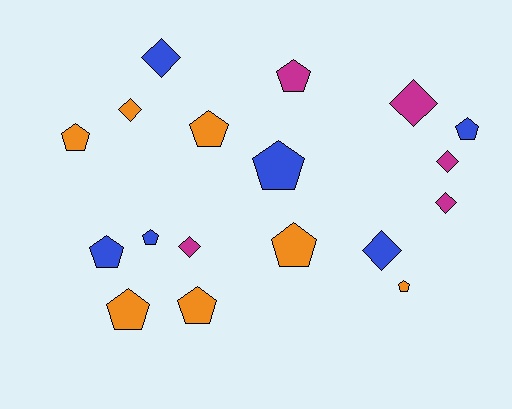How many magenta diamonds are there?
There are 4 magenta diamonds.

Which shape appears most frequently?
Pentagon, with 11 objects.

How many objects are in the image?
There are 18 objects.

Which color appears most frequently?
Orange, with 7 objects.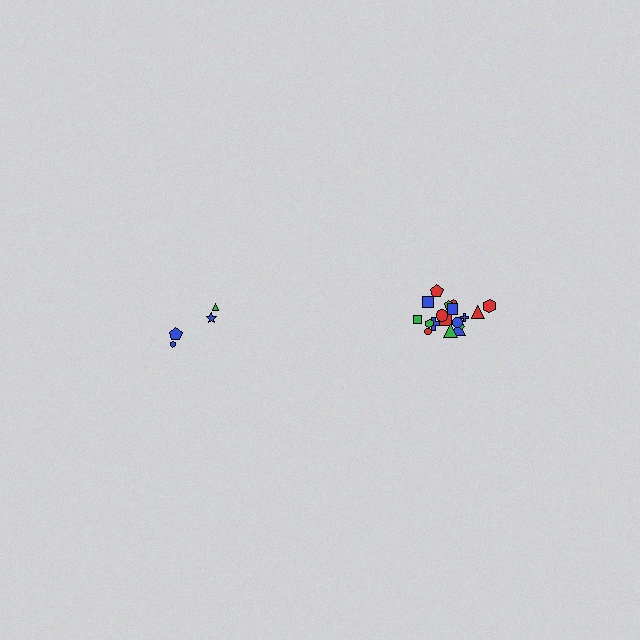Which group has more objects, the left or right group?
The right group.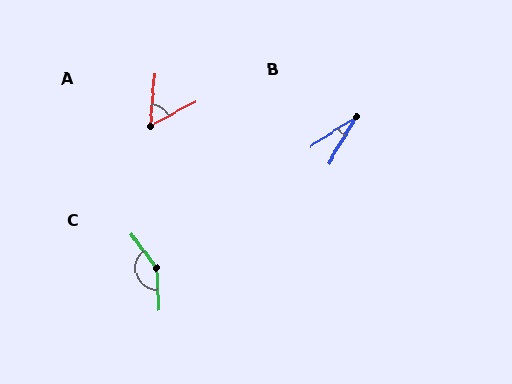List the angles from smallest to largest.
B (26°), A (57°), C (146°).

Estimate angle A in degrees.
Approximately 57 degrees.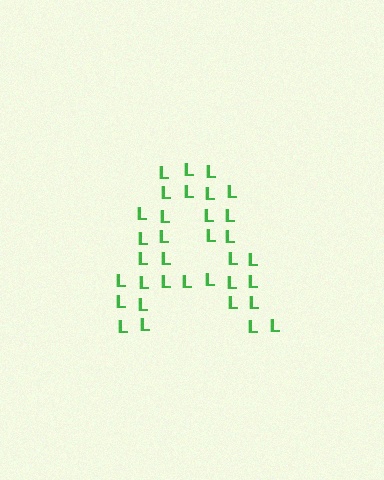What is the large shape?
The large shape is the letter A.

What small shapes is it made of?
It is made of small letter L's.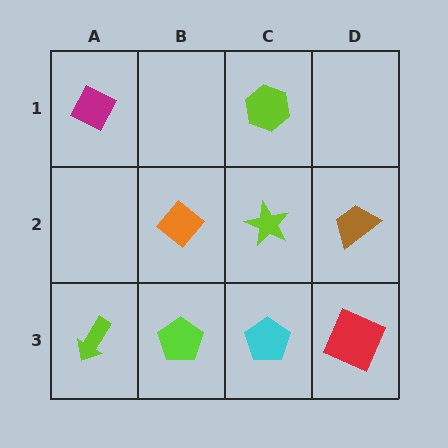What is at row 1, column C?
A lime hexagon.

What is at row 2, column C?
A lime star.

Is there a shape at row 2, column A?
No, that cell is empty.